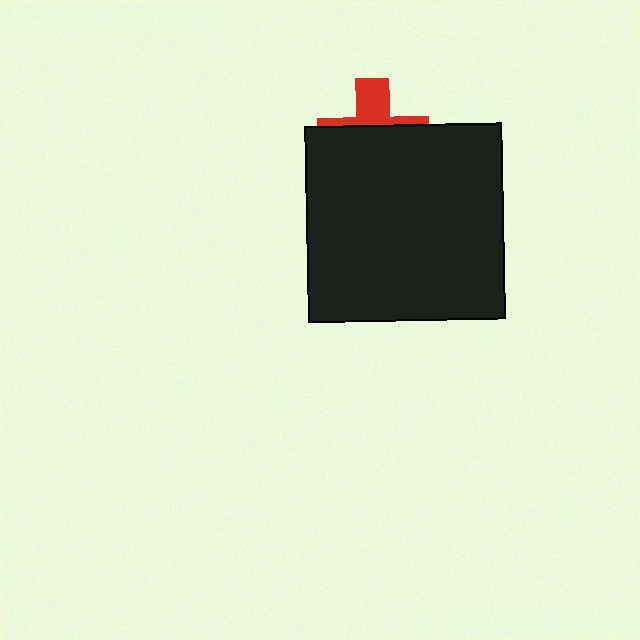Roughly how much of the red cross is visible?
A small part of it is visible (roughly 34%).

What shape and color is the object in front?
The object in front is a black rectangle.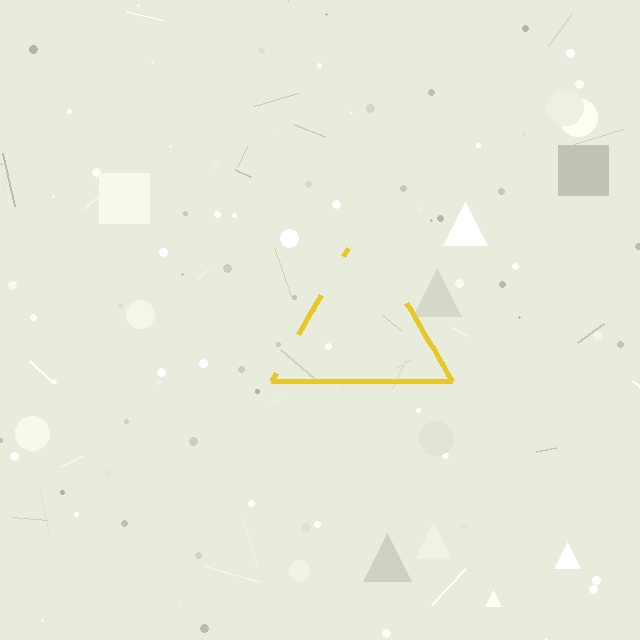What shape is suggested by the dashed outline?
The dashed outline suggests a triangle.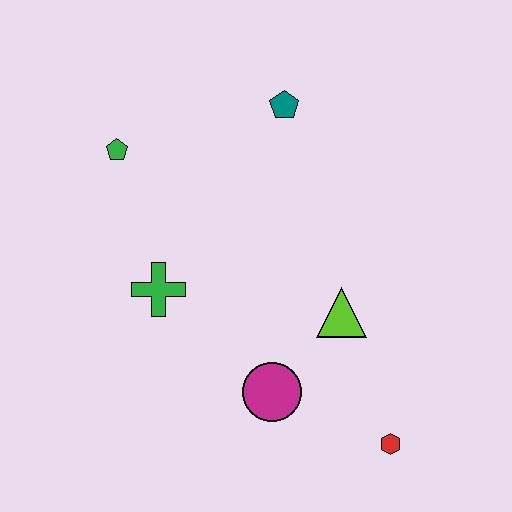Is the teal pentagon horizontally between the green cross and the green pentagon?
No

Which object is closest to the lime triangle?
The magenta circle is closest to the lime triangle.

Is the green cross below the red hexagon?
No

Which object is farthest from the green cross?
The red hexagon is farthest from the green cross.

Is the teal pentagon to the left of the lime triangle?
Yes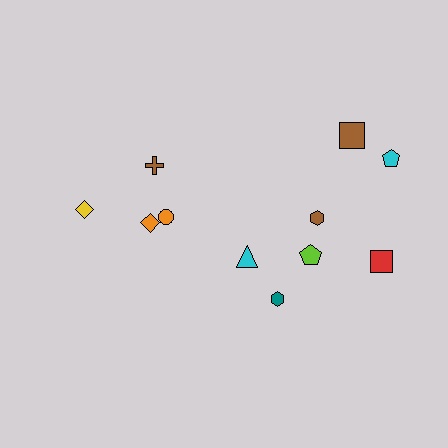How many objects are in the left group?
There are 4 objects.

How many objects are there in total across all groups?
There are 11 objects.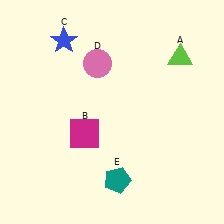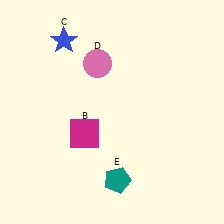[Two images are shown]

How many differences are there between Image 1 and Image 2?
There is 1 difference between the two images.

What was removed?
The lime triangle (A) was removed in Image 2.